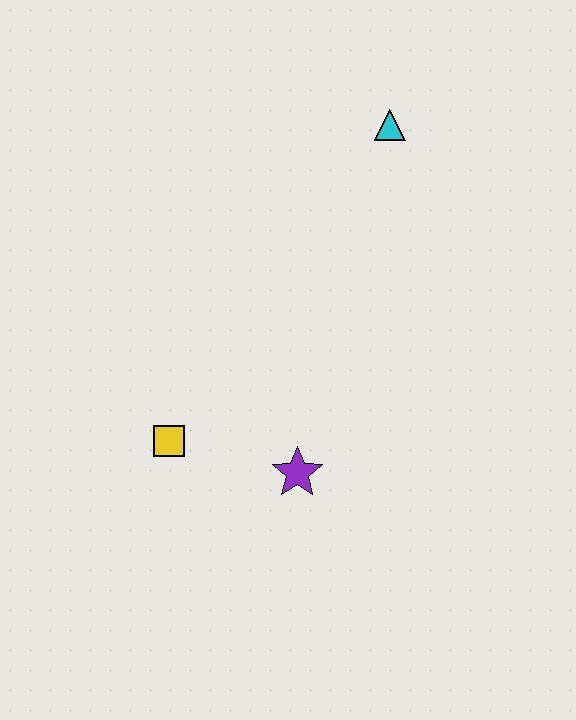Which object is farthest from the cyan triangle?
The yellow square is farthest from the cyan triangle.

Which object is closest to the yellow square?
The purple star is closest to the yellow square.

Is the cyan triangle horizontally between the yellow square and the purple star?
No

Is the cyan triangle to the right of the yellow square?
Yes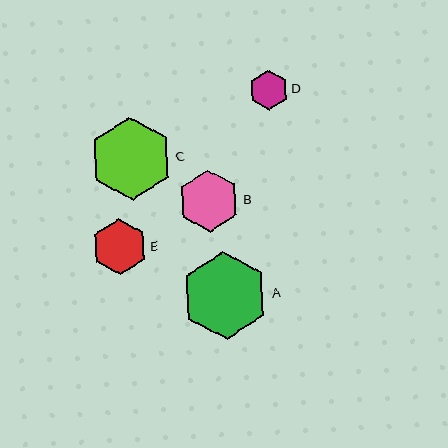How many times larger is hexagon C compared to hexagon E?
Hexagon C is approximately 1.5 times the size of hexagon E.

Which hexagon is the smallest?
Hexagon D is the smallest with a size of approximately 39 pixels.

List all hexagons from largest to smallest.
From largest to smallest: A, C, B, E, D.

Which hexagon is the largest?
Hexagon A is the largest with a size of approximately 87 pixels.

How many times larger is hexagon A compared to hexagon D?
Hexagon A is approximately 2.2 times the size of hexagon D.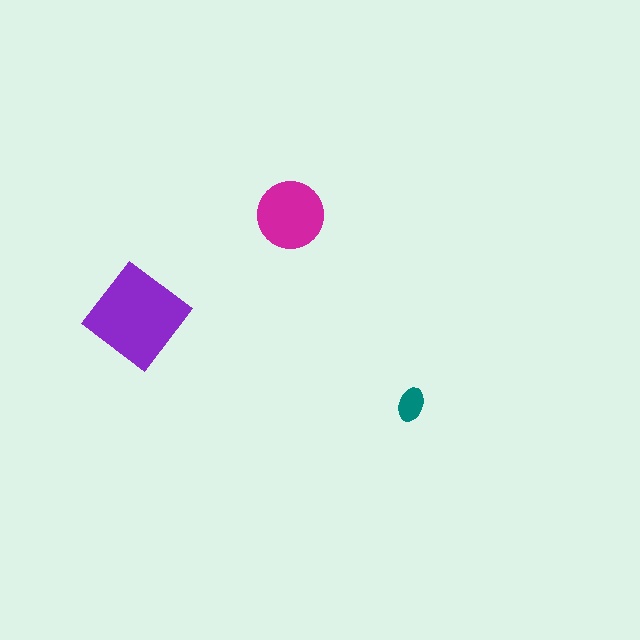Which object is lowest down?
The teal ellipse is bottommost.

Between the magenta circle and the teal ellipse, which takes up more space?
The magenta circle.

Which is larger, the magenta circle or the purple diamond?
The purple diamond.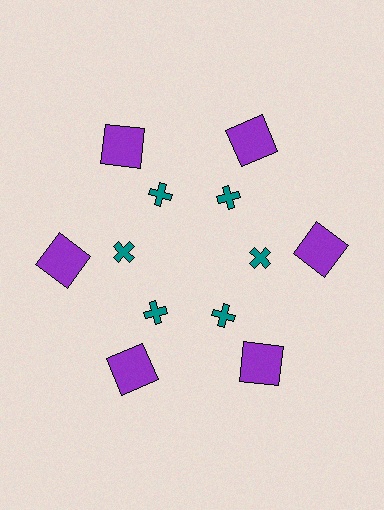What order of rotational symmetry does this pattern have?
This pattern has 6-fold rotational symmetry.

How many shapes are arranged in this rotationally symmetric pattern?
There are 12 shapes, arranged in 6 groups of 2.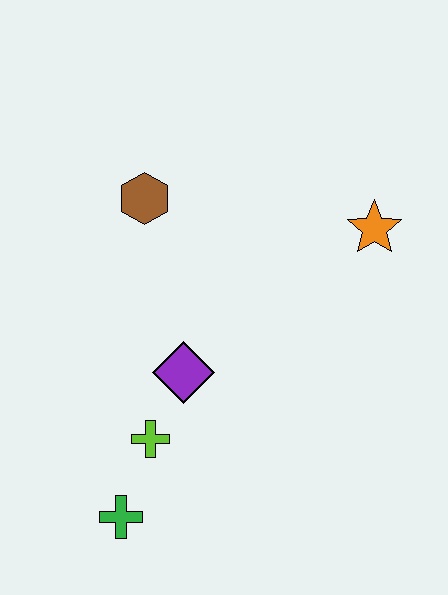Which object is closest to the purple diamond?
The lime cross is closest to the purple diamond.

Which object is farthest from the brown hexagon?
The green cross is farthest from the brown hexagon.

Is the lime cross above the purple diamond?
No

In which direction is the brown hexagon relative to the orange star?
The brown hexagon is to the left of the orange star.